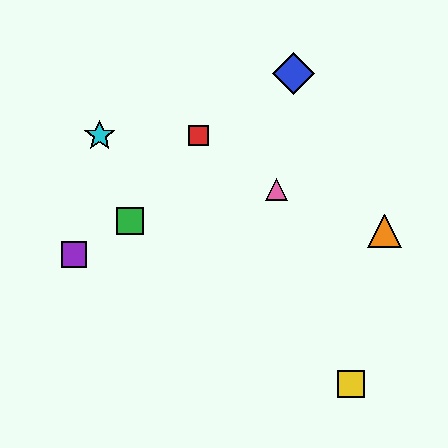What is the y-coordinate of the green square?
The green square is at y≈221.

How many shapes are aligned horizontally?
2 shapes (the red square, the cyan star) are aligned horizontally.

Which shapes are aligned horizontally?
The red square, the cyan star are aligned horizontally.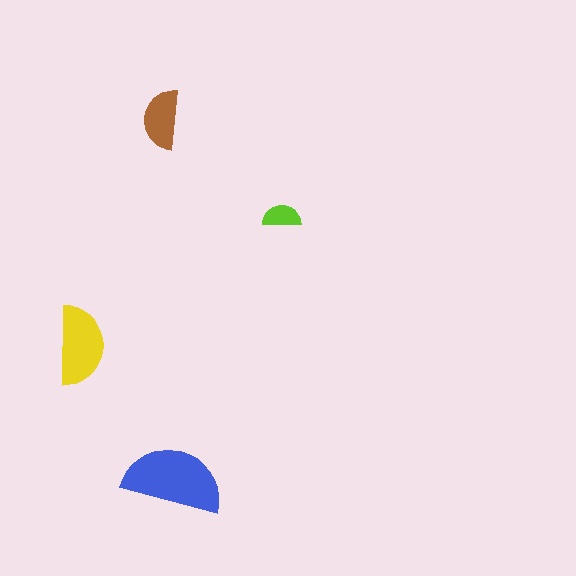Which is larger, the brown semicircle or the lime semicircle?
The brown one.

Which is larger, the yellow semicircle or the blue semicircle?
The blue one.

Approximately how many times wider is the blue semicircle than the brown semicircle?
About 1.5 times wider.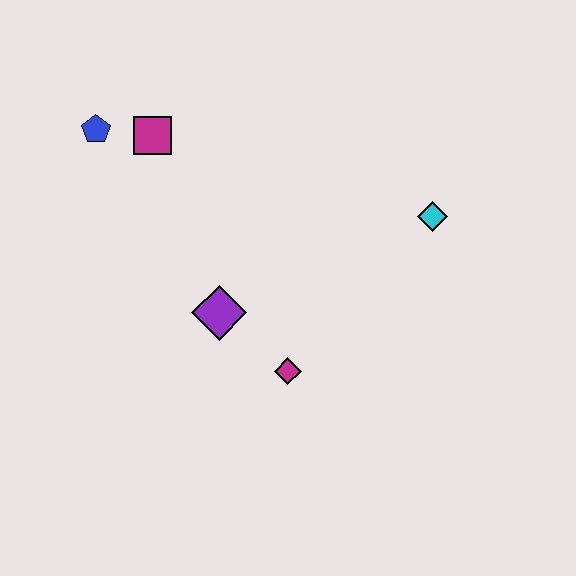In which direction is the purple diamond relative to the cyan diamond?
The purple diamond is to the left of the cyan diamond.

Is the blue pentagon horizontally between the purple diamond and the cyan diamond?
No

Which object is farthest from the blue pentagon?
The cyan diamond is farthest from the blue pentagon.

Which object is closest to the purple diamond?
The magenta diamond is closest to the purple diamond.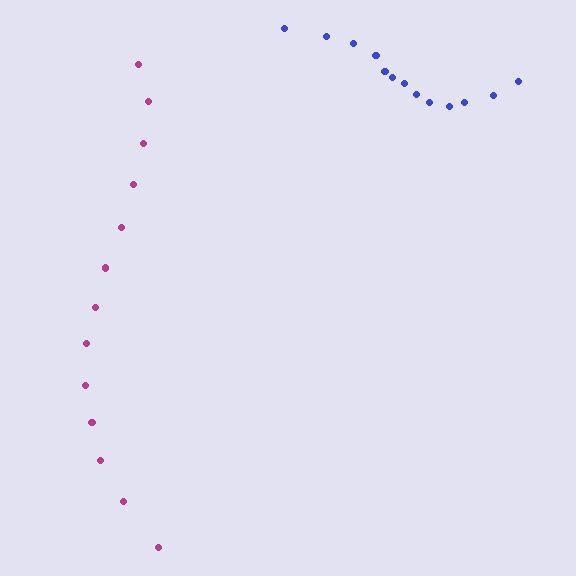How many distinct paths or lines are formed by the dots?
There are 2 distinct paths.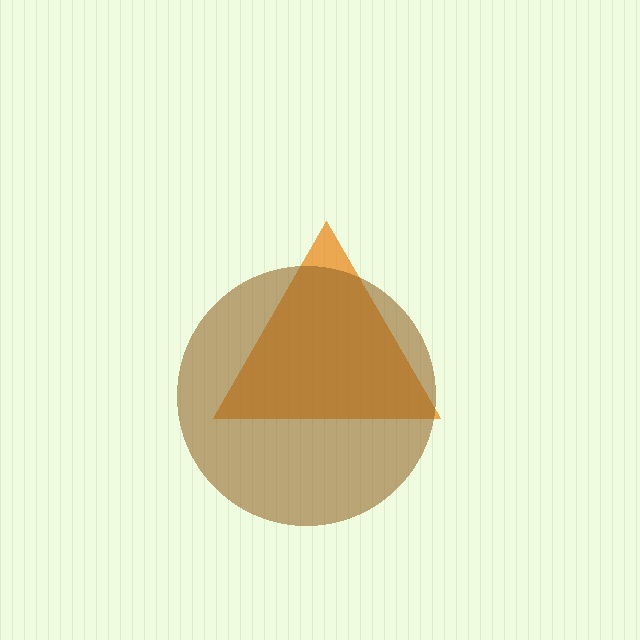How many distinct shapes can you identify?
There are 2 distinct shapes: an orange triangle, a brown circle.